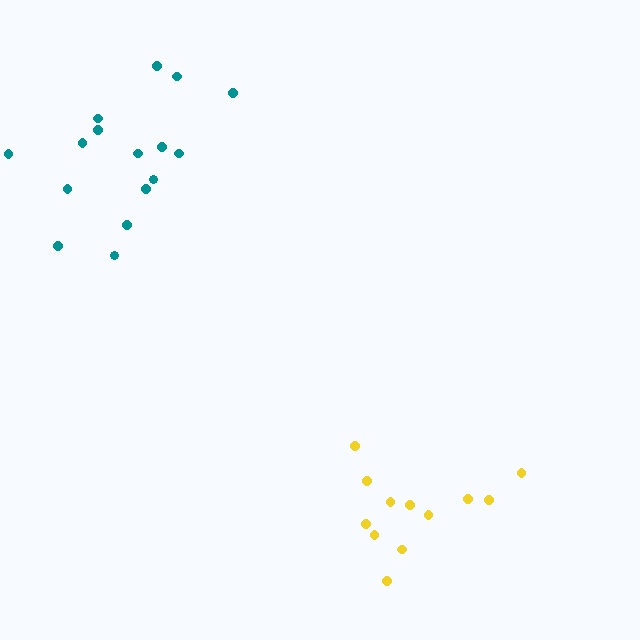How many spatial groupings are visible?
There are 2 spatial groupings.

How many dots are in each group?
Group 1: 16 dots, Group 2: 12 dots (28 total).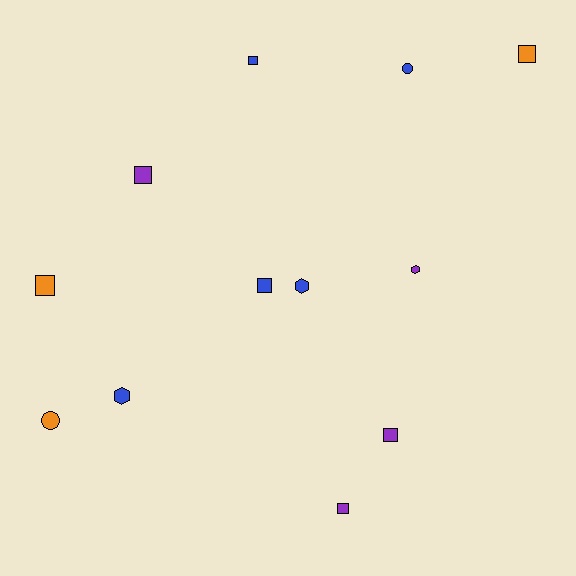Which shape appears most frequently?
Square, with 7 objects.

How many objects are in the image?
There are 12 objects.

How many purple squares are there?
There are 3 purple squares.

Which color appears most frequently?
Blue, with 5 objects.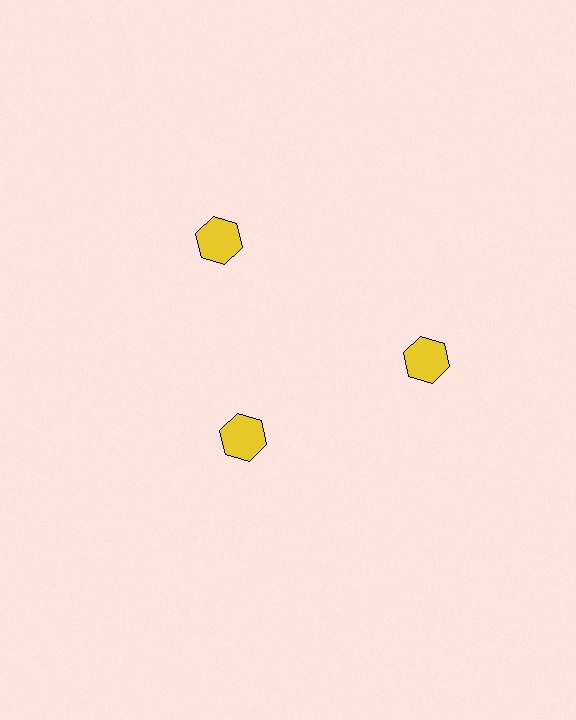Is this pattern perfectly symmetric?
No. The 3 yellow hexagons are arranged in a ring, but one element near the 7 o'clock position is pulled inward toward the center, breaking the 3-fold rotational symmetry.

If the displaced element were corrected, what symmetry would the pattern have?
It would have 3-fold rotational symmetry — the pattern would map onto itself every 120 degrees.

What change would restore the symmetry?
The symmetry would be restored by moving it outward, back onto the ring so that all 3 hexagons sit at equal angles and equal distance from the center.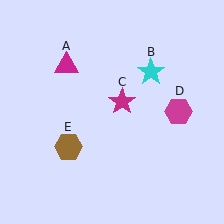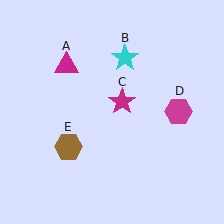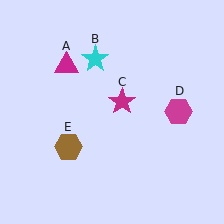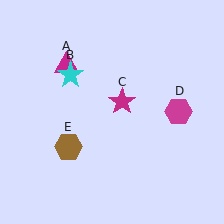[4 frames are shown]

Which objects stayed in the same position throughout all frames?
Magenta triangle (object A) and magenta star (object C) and magenta hexagon (object D) and brown hexagon (object E) remained stationary.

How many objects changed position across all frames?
1 object changed position: cyan star (object B).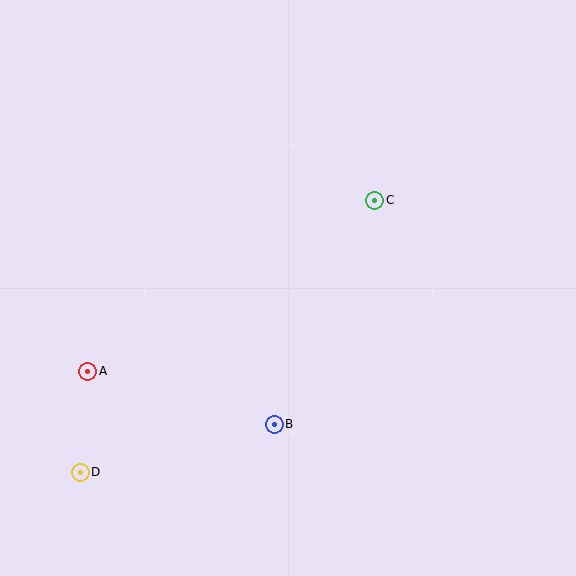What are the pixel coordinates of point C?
Point C is at (375, 200).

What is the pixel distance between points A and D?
The distance between A and D is 101 pixels.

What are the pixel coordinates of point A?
Point A is at (88, 371).